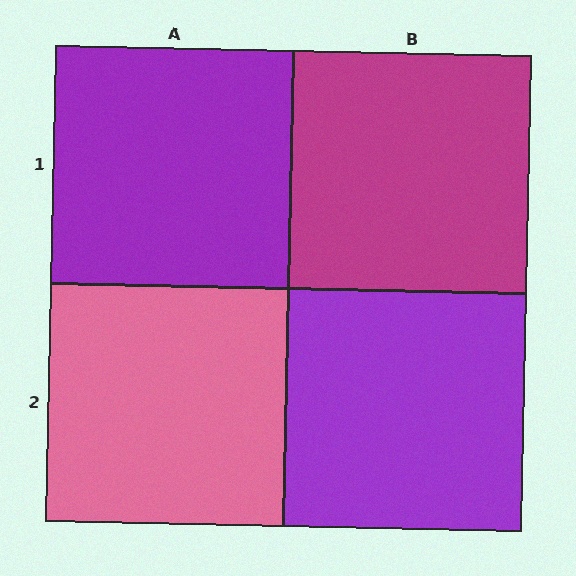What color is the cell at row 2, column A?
Pink.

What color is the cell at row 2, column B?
Purple.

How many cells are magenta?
1 cell is magenta.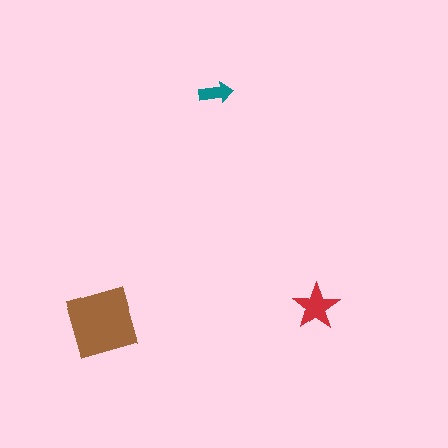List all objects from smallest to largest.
The teal arrow, the red star, the brown square.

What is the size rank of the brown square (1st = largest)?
1st.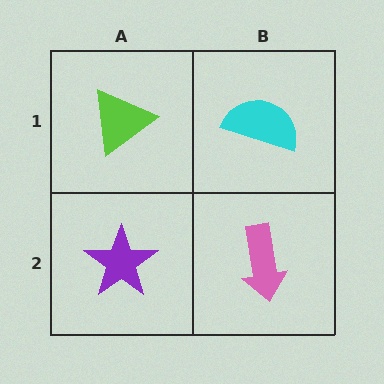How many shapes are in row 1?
2 shapes.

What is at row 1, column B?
A cyan semicircle.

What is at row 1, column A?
A lime triangle.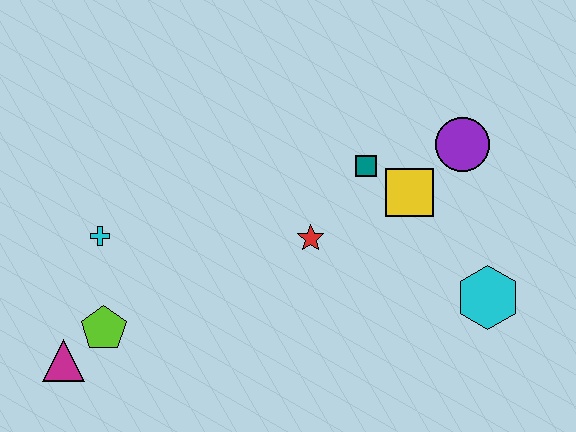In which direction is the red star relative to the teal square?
The red star is below the teal square.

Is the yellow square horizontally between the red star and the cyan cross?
No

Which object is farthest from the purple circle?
The magenta triangle is farthest from the purple circle.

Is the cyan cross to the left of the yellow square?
Yes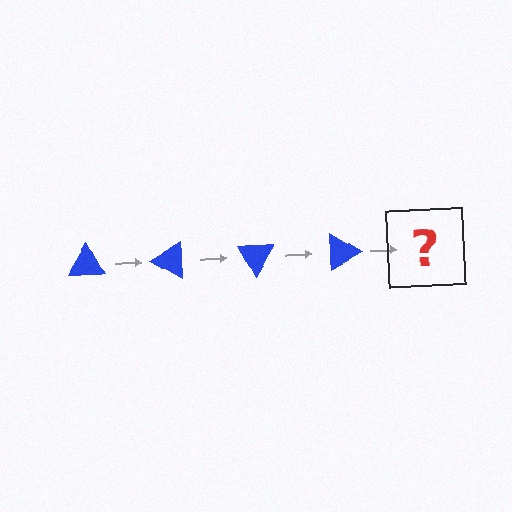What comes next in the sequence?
The next element should be a blue triangle rotated 120 degrees.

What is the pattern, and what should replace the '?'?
The pattern is that the triangle rotates 30 degrees each step. The '?' should be a blue triangle rotated 120 degrees.